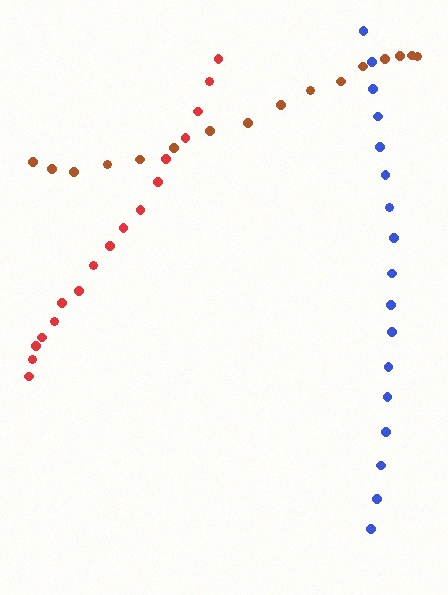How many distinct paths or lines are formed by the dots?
There are 3 distinct paths.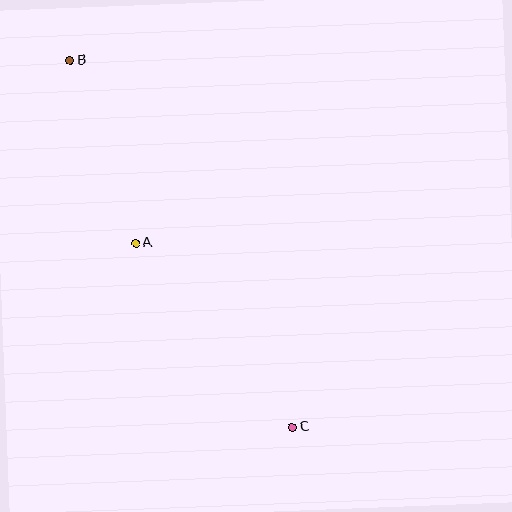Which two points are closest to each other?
Points A and B are closest to each other.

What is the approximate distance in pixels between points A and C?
The distance between A and C is approximately 242 pixels.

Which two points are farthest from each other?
Points B and C are farthest from each other.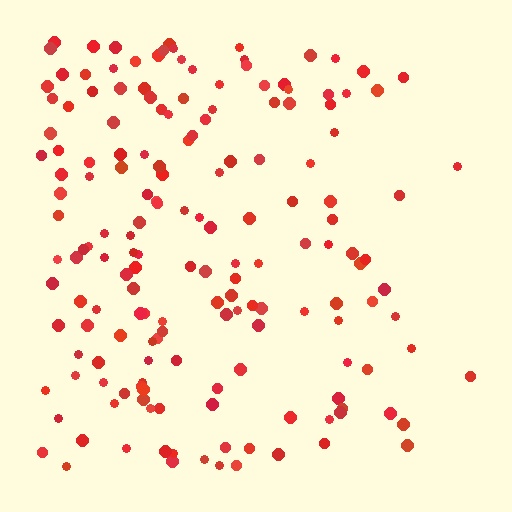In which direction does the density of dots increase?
From right to left, with the left side densest.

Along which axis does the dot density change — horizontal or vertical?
Horizontal.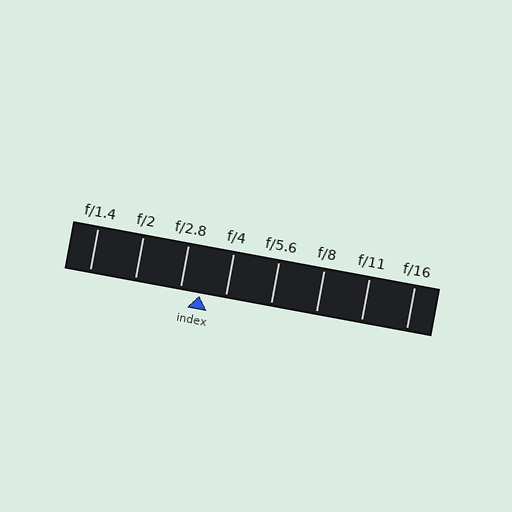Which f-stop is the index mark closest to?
The index mark is closest to f/2.8.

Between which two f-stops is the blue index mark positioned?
The index mark is between f/2.8 and f/4.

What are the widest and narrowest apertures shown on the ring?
The widest aperture shown is f/1.4 and the narrowest is f/16.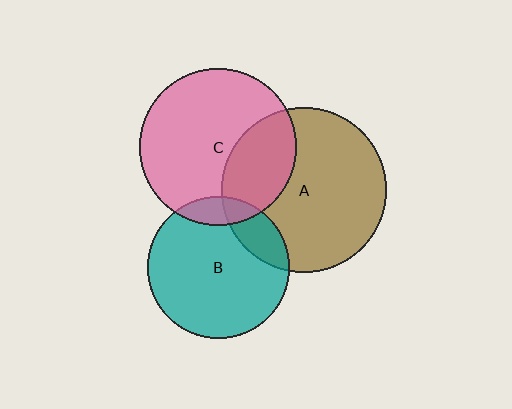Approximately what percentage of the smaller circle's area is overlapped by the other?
Approximately 10%.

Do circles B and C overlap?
Yes.